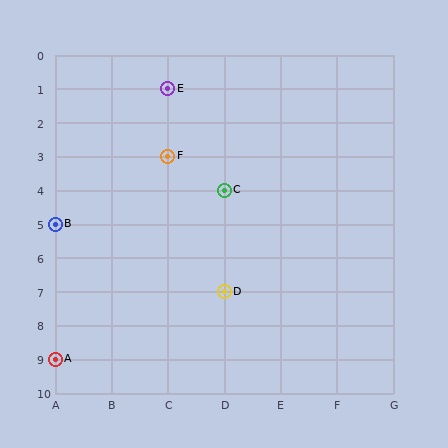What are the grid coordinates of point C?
Point C is at grid coordinates (D, 4).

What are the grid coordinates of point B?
Point B is at grid coordinates (A, 5).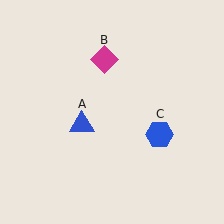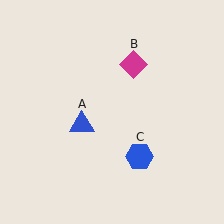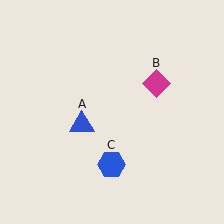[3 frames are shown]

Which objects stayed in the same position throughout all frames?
Blue triangle (object A) remained stationary.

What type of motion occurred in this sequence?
The magenta diamond (object B), blue hexagon (object C) rotated clockwise around the center of the scene.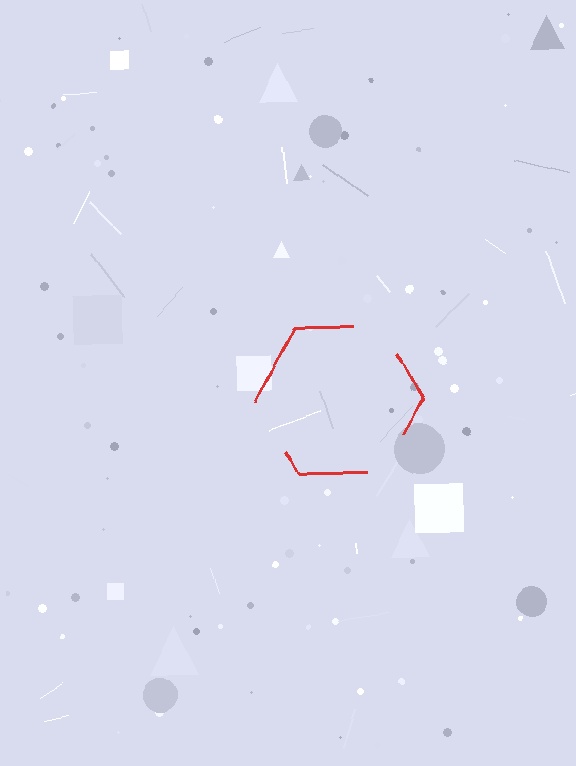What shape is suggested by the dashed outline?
The dashed outline suggests a hexagon.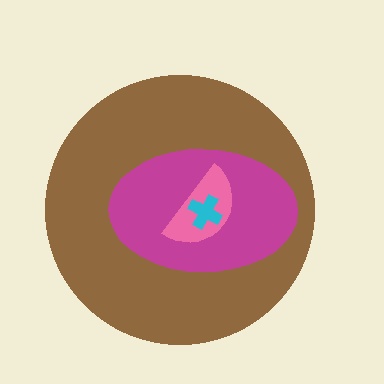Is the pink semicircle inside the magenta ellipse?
Yes.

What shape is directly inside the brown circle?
The magenta ellipse.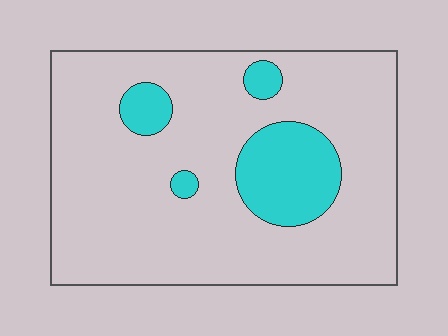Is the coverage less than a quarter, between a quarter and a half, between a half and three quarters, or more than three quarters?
Less than a quarter.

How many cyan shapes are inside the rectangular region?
4.